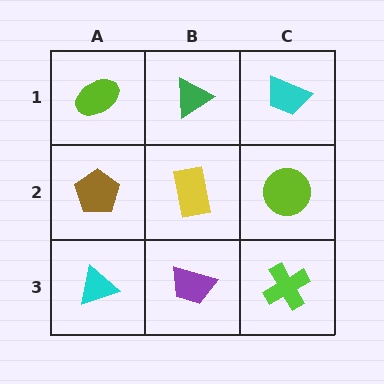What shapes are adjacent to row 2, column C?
A cyan trapezoid (row 1, column C), a lime cross (row 3, column C), a yellow rectangle (row 2, column B).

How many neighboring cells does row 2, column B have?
4.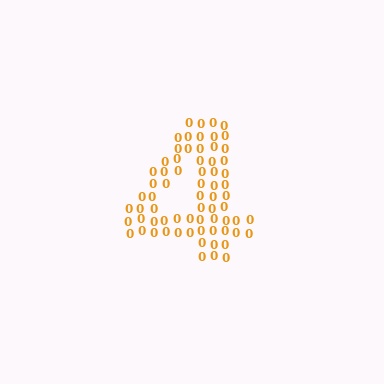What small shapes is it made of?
It is made of small digit 0's.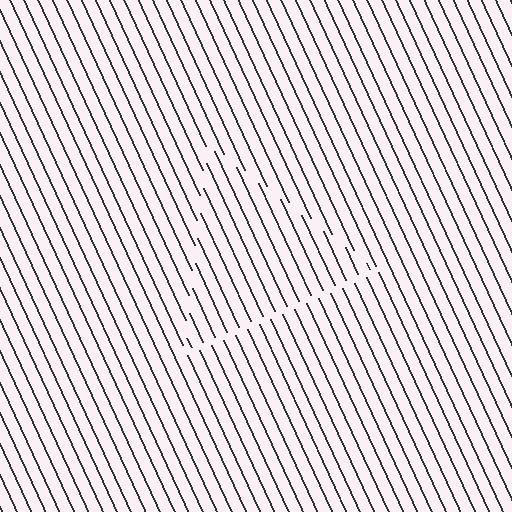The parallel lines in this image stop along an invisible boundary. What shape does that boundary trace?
An illusory triangle. The interior of the shape contains the same grating, shifted by half a period — the contour is defined by the phase discontinuity where line-ends from the inner and outer gratings abut.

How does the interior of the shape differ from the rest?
The interior of the shape contains the same grating, shifted by half a period — the contour is defined by the phase discontinuity where line-ends from the inner and outer gratings abut.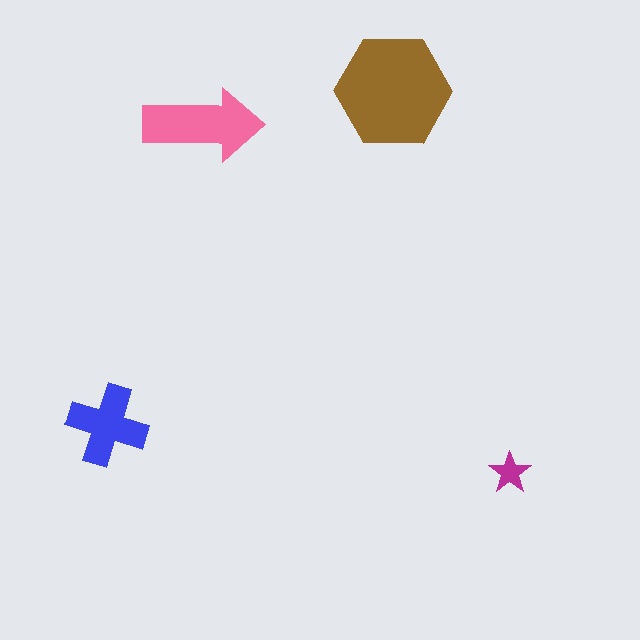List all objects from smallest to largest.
The magenta star, the blue cross, the pink arrow, the brown hexagon.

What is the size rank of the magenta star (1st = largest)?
4th.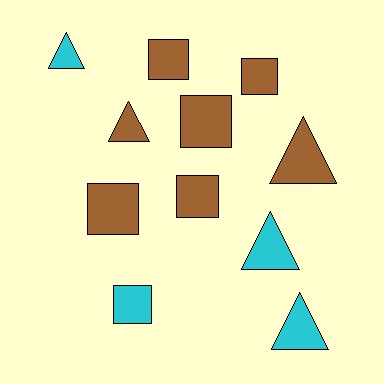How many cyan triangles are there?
There are 3 cyan triangles.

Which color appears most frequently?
Brown, with 7 objects.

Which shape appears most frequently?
Square, with 6 objects.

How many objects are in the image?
There are 11 objects.